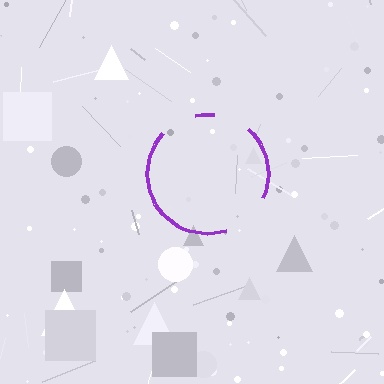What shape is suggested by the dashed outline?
The dashed outline suggests a circle.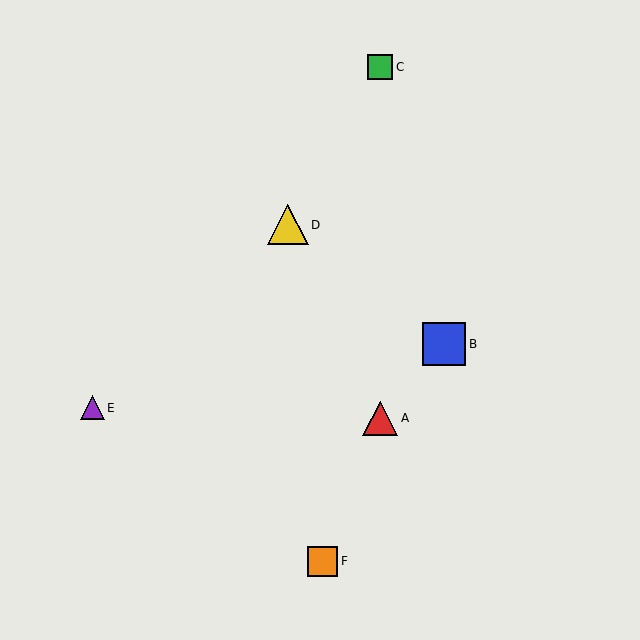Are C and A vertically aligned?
Yes, both are at x≈380.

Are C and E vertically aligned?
No, C is at x≈380 and E is at x≈92.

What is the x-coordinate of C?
Object C is at x≈380.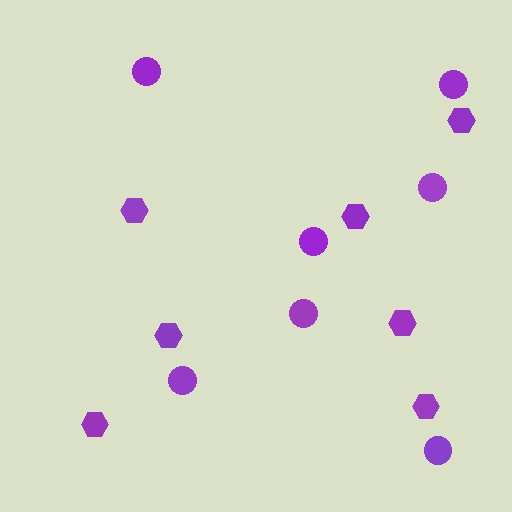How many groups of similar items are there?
There are 2 groups: one group of hexagons (7) and one group of circles (7).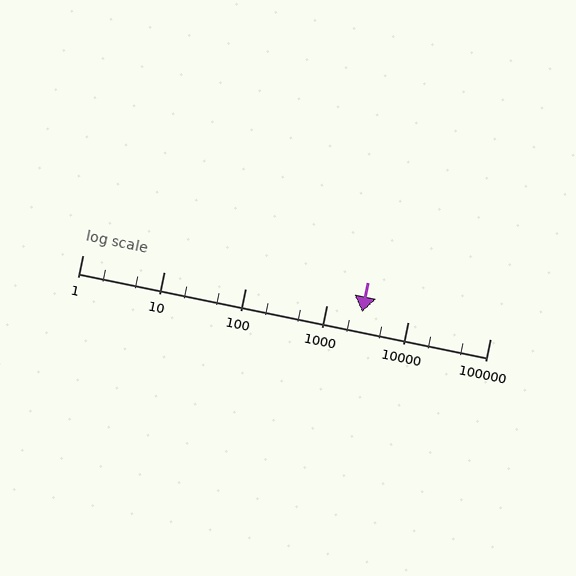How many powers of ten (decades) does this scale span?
The scale spans 5 decades, from 1 to 100000.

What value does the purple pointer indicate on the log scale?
The pointer indicates approximately 2700.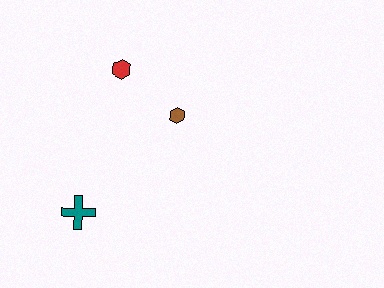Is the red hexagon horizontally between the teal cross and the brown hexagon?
Yes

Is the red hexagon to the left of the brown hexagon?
Yes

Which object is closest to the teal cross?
The brown hexagon is closest to the teal cross.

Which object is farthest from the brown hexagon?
The teal cross is farthest from the brown hexagon.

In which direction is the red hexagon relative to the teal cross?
The red hexagon is above the teal cross.